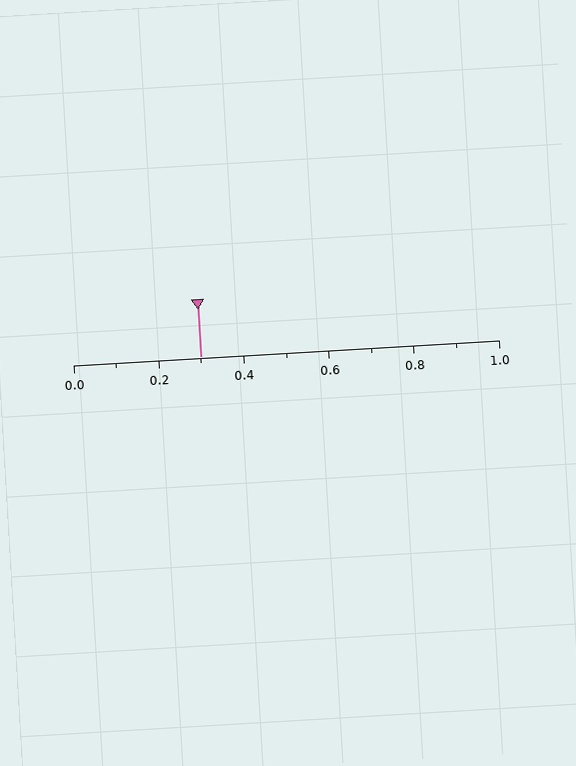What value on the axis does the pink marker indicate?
The marker indicates approximately 0.3.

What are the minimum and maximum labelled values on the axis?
The axis runs from 0.0 to 1.0.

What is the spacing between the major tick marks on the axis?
The major ticks are spaced 0.2 apart.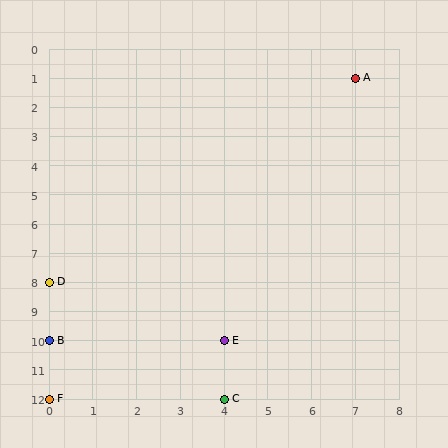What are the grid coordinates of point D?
Point D is at grid coordinates (0, 8).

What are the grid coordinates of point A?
Point A is at grid coordinates (7, 1).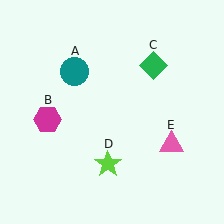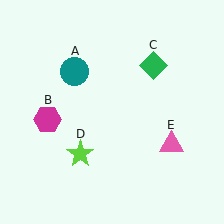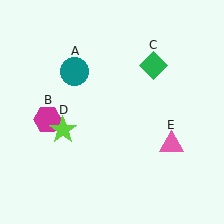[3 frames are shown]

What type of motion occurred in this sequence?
The lime star (object D) rotated clockwise around the center of the scene.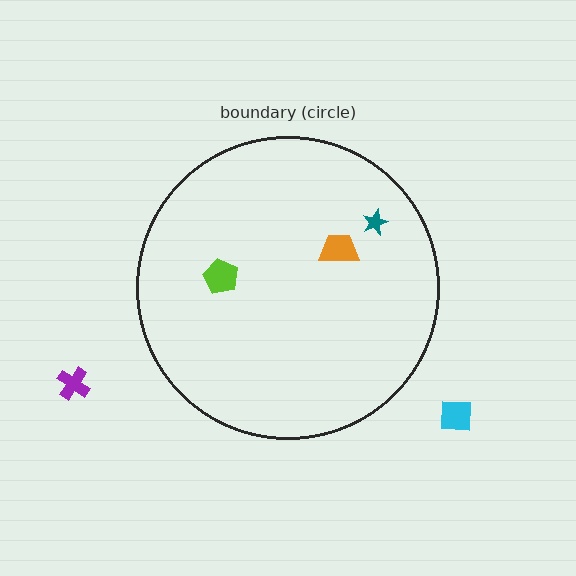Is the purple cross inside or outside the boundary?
Outside.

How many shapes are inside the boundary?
3 inside, 2 outside.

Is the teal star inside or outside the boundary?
Inside.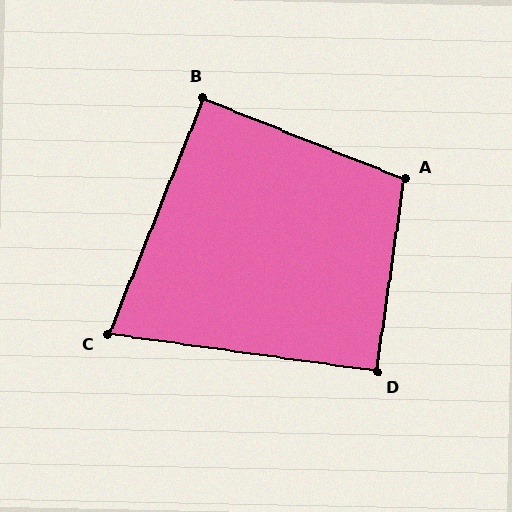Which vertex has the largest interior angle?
A, at approximately 104 degrees.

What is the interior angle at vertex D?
Approximately 90 degrees (approximately right).